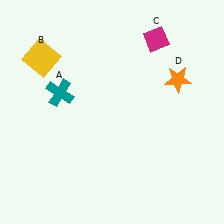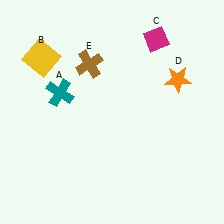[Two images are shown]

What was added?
A brown cross (E) was added in Image 2.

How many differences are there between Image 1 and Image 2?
There is 1 difference between the two images.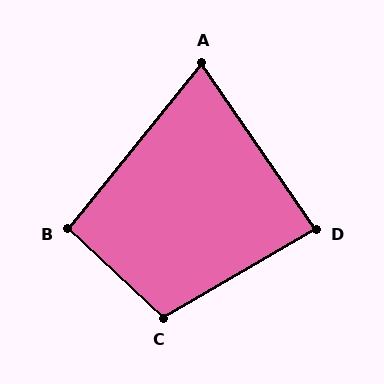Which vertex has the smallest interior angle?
A, at approximately 74 degrees.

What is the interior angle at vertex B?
Approximately 94 degrees (approximately right).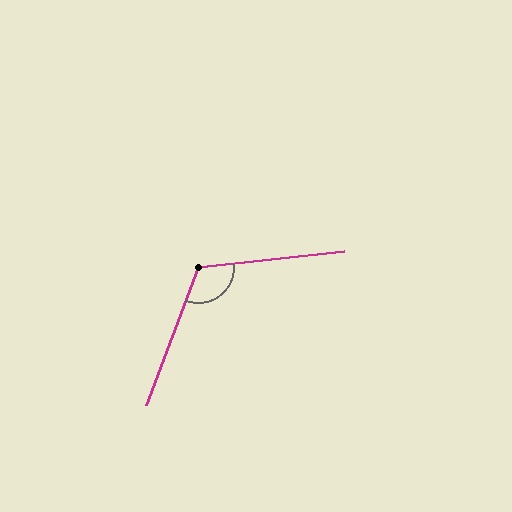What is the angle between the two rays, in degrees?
Approximately 117 degrees.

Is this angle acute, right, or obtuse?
It is obtuse.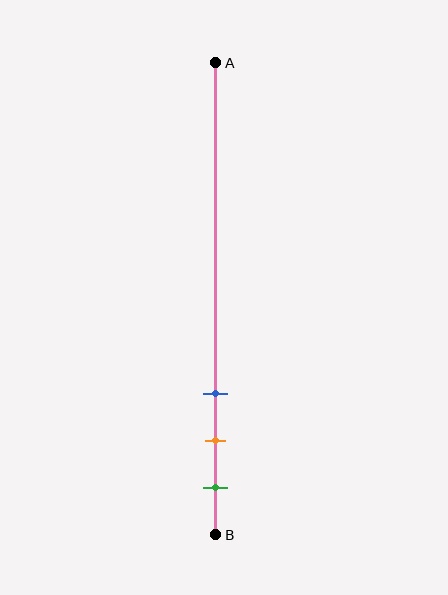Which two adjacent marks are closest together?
The orange and green marks are the closest adjacent pair.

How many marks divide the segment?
There are 3 marks dividing the segment.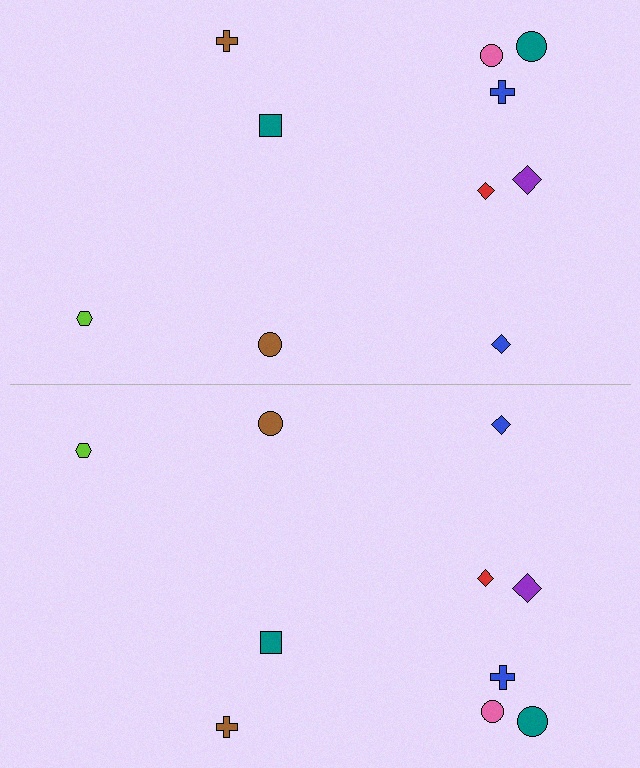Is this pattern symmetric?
Yes, this pattern has bilateral (reflection) symmetry.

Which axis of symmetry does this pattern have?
The pattern has a horizontal axis of symmetry running through the center of the image.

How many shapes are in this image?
There are 20 shapes in this image.